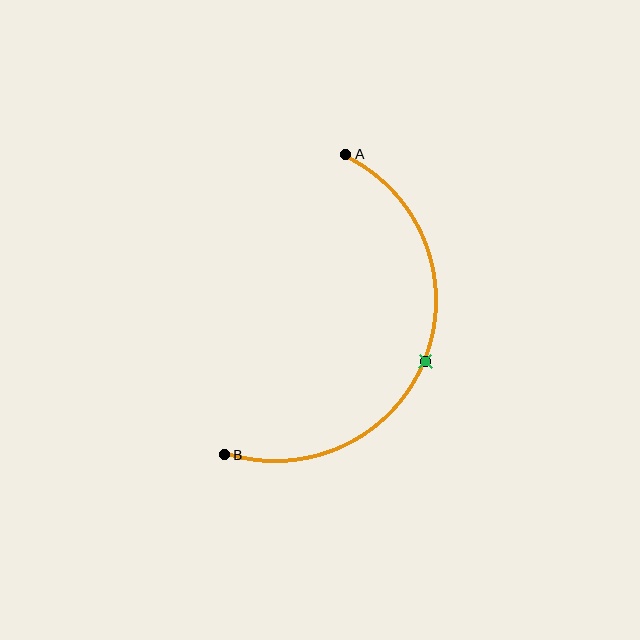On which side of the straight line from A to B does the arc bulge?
The arc bulges to the right of the straight line connecting A and B.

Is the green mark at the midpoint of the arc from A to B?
Yes. The green mark lies on the arc at equal arc-length from both A and B — it is the arc midpoint.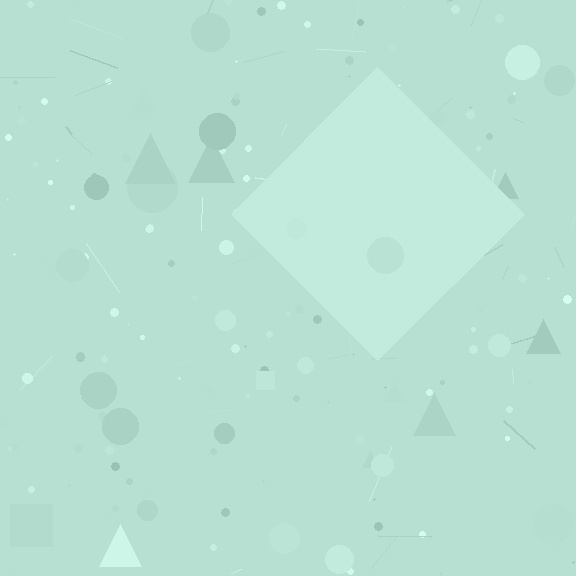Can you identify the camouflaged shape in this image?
The camouflaged shape is a diamond.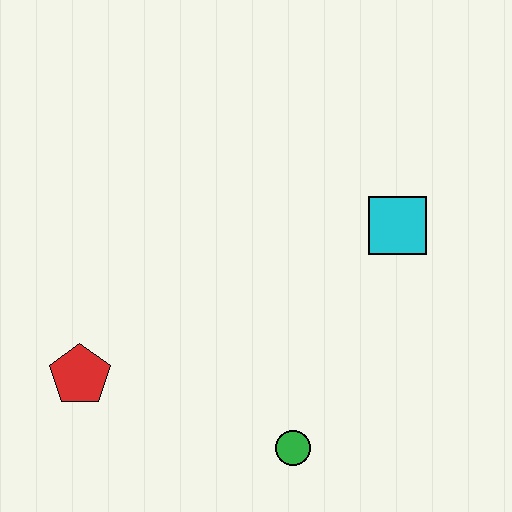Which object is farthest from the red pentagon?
The cyan square is farthest from the red pentagon.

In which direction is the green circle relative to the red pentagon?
The green circle is to the right of the red pentagon.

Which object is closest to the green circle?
The red pentagon is closest to the green circle.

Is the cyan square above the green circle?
Yes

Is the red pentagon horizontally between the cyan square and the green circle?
No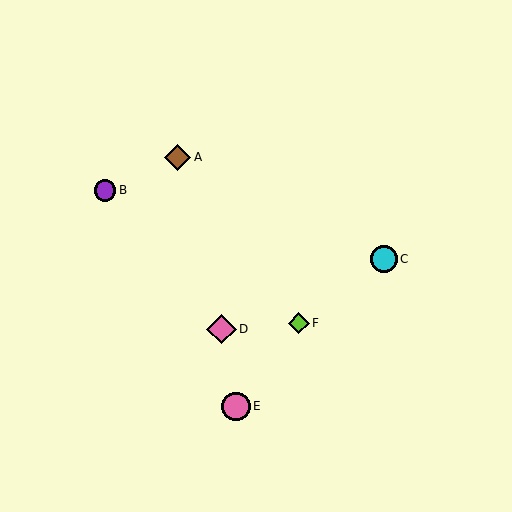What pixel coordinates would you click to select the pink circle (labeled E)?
Click at (236, 406) to select the pink circle E.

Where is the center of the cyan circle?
The center of the cyan circle is at (384, 259).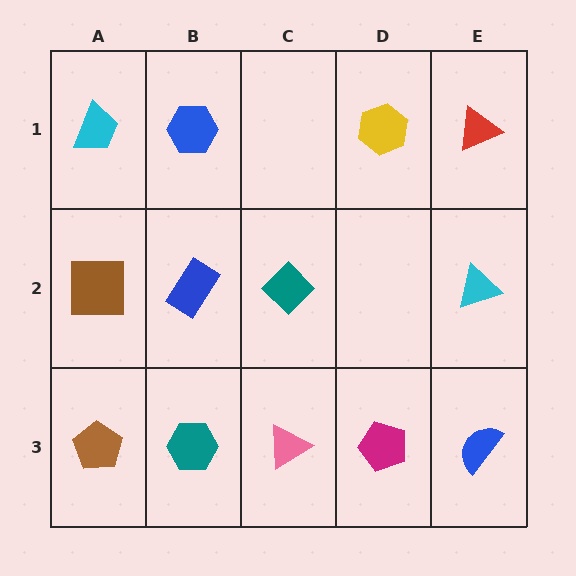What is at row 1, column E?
A red triangle.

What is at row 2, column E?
A cyan triangle.